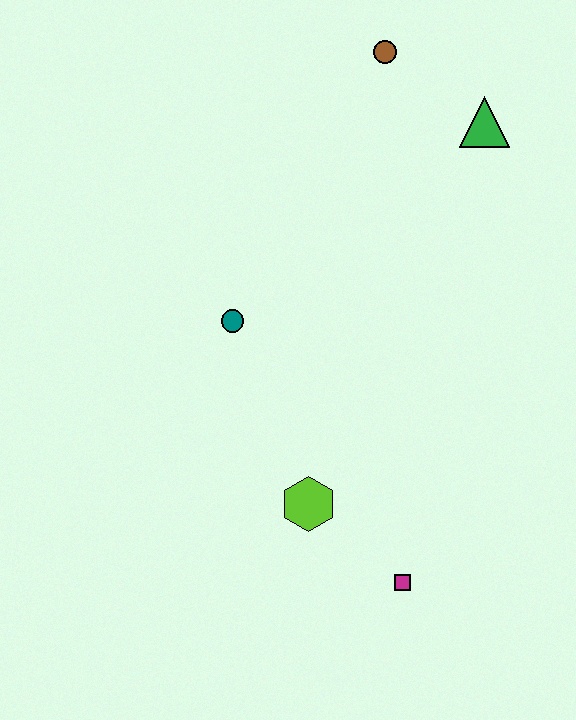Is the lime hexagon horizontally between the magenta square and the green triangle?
No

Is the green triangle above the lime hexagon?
Yes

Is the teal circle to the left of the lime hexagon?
Yes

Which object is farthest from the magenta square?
The brown circle is farthest from the magenta square.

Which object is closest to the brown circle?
The green triangle is closest to the brown circle.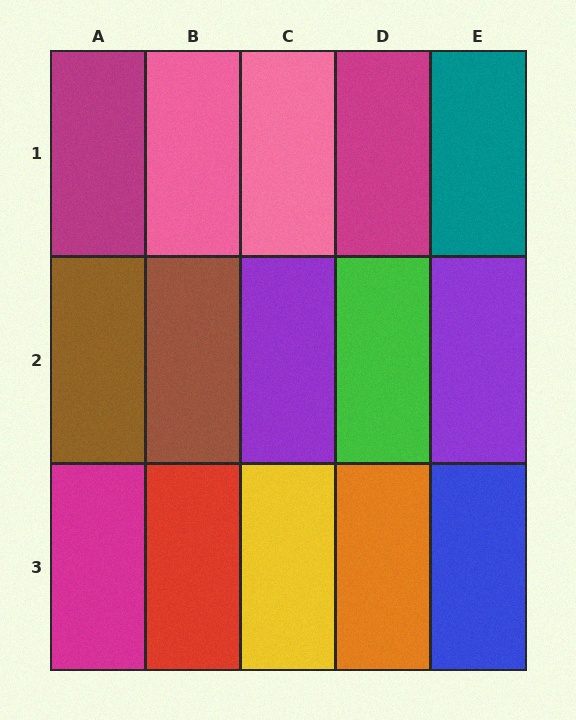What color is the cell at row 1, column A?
Magenta.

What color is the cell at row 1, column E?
Teal.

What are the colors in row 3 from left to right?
Magenta, red, yellow, orange, blue.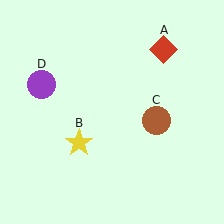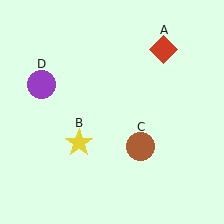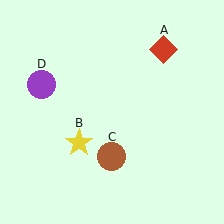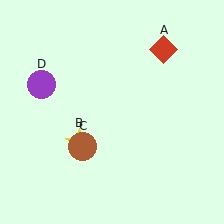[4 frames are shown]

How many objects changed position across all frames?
1 object changed position: brown circle (object C).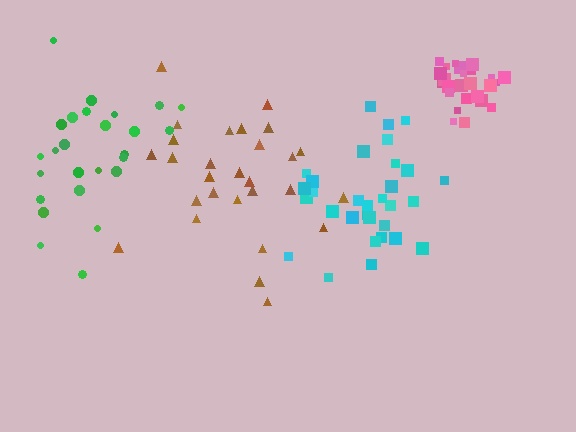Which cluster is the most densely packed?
Pink.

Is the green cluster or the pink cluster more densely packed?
Pink.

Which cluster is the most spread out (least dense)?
Brown.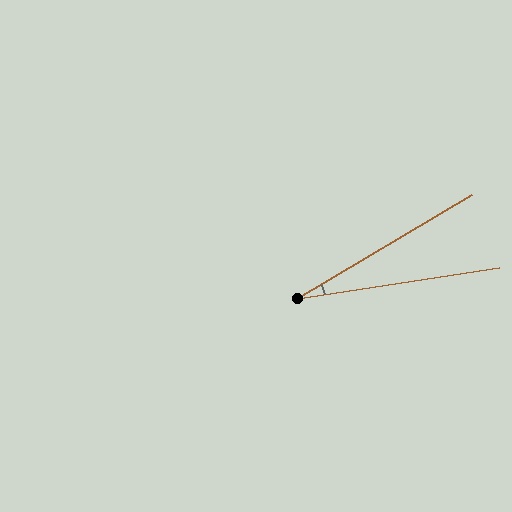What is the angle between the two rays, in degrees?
Approximately 22 degrees.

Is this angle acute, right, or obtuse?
It is acute.